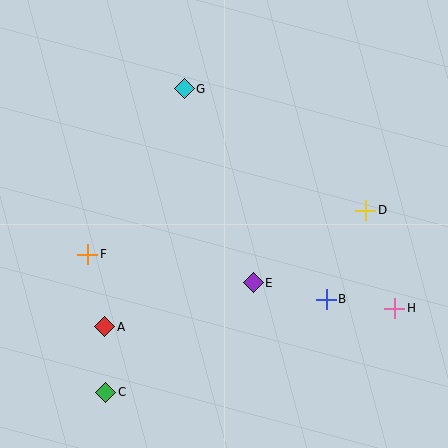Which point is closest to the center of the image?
Point E at (253, 283) is closest to the center.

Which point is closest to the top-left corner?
Point G is closest to the top-left corner.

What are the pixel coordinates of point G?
Point G is at (184, 89).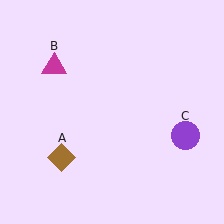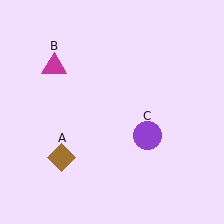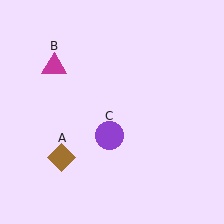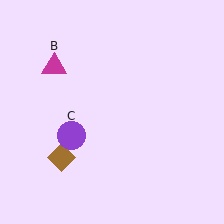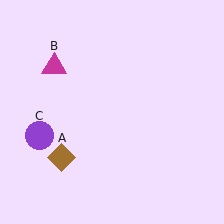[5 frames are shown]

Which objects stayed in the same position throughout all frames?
Brown diamond (object A) and magenta triangle (object B) remained stationary.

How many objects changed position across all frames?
1 object changed position: purple circle (object C).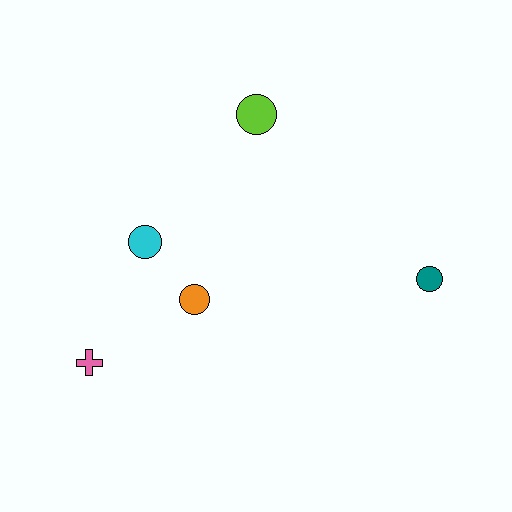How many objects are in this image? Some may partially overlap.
There are 5 objects.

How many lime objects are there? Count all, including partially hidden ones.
There is 1 lime object.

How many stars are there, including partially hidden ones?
There are no stars.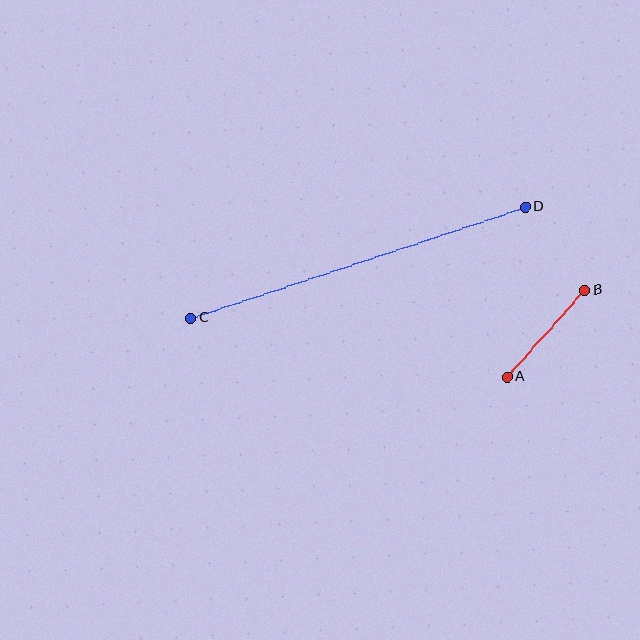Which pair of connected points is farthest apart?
Points C and D are farthest apart.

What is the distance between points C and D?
The distance is approximately 353 pixels.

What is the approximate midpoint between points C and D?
The midpoint is at approximately (358, 263) pixels.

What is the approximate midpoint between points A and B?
The midpoint is at approximately (546, 334) pixels.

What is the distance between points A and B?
The distance is approximately 116 pixels.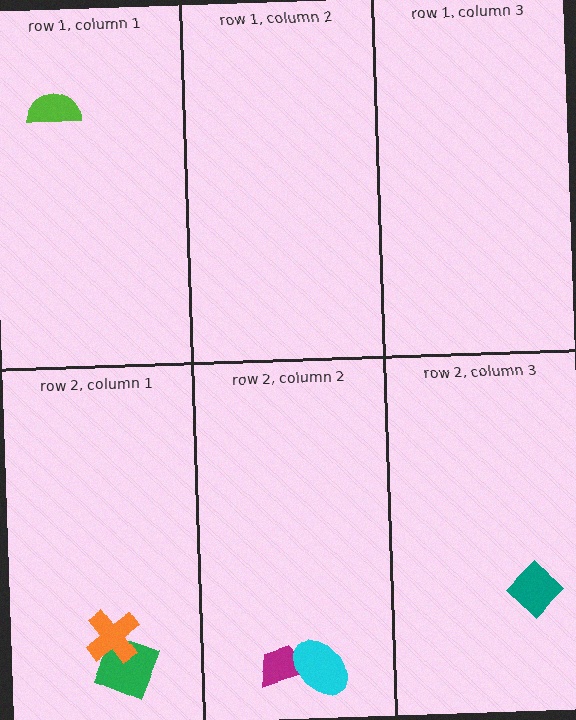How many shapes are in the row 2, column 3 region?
1.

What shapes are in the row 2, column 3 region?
The teal diamond.